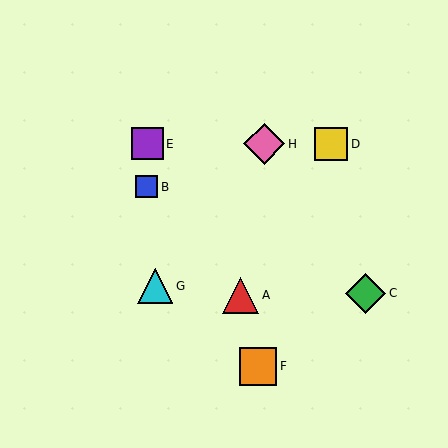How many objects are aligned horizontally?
3 objects (D, E, H) are aligned horizontally.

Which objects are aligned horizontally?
Objects D, E, H are aligned horizontally.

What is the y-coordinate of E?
Object E is at y≈144.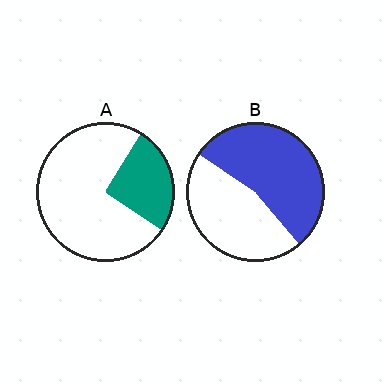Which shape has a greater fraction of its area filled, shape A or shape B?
Shape B.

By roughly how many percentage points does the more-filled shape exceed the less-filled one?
By roughly 30 percentage points (B over A).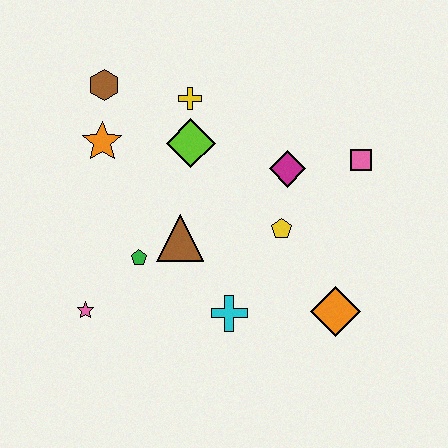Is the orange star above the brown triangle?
Yes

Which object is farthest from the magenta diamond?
The pink star is farthest from the magenta diamond.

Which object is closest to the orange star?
The brown hexagon is closest to the orange star.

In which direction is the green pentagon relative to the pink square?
The green pentagon is to the left of the pink square.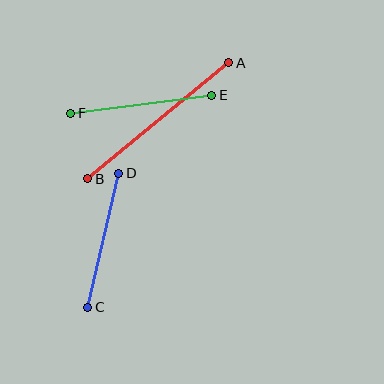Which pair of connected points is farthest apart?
Points A and B are farthest apart.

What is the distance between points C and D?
The distance is approximately 137 pixels.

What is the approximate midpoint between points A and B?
The midpoint is at approximately (158, 121) pixels.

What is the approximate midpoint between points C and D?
The midpoint is at approximately (103, 240) pixels.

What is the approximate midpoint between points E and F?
The midpoint is at approximately (141, 104) pixels.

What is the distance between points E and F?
The distance is approximately 142 pixels.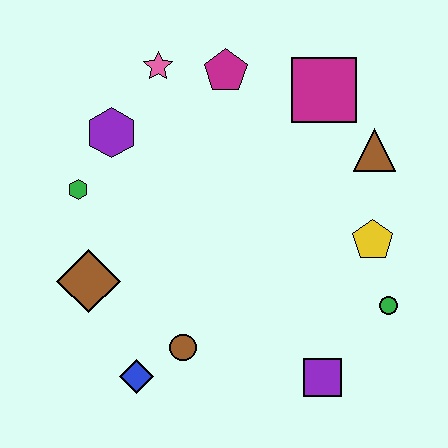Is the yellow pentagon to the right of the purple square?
Yes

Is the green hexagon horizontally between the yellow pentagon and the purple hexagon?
No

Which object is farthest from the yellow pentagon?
The green hexagon is farthest from the yellow pentagon.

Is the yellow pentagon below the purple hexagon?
Yes